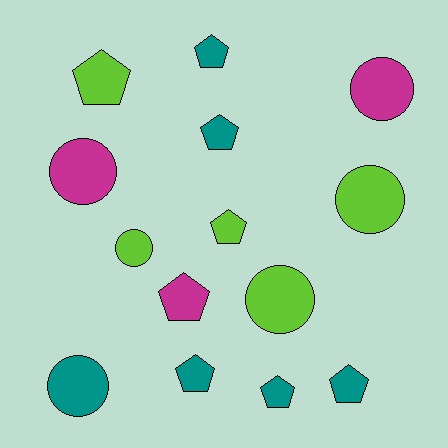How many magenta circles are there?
There are 2 magenta circles.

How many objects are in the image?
There are 14 objects.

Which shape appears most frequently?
Pentagon, with 8 objects.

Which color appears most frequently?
Teal, with 6 objects.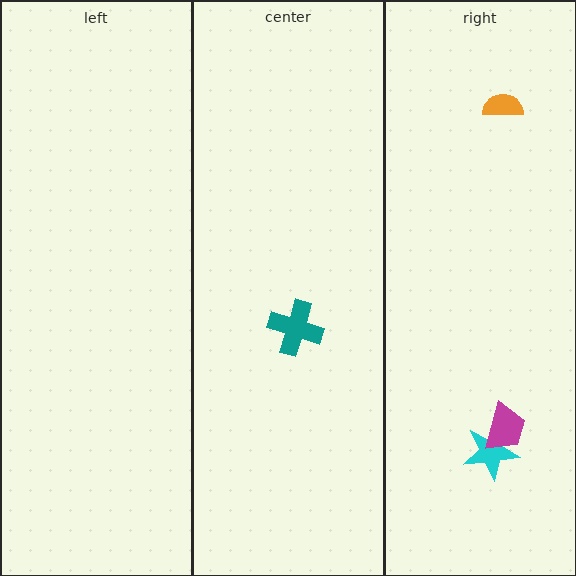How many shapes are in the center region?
1.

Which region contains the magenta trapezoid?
The right region.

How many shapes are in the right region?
3.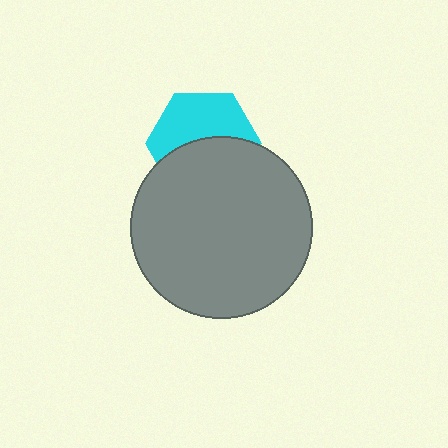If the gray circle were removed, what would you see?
You would see the complete cyan hexagon.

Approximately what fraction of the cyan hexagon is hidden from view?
Roughly 50% of the cyan hexagon is hidden behind the gray circle.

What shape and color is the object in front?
The object in front is a gray circle.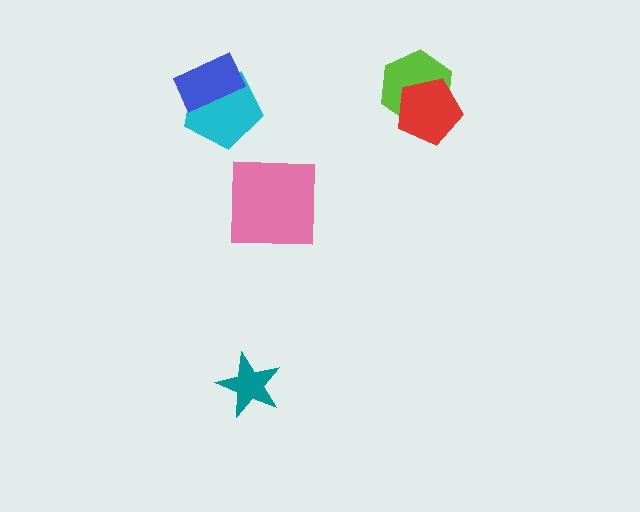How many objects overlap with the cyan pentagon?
1 object overlaps with the cyan pentagon.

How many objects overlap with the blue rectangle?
1 object overlaps with the blue rectangle.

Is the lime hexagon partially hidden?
Yes, it is partially covered by another shape.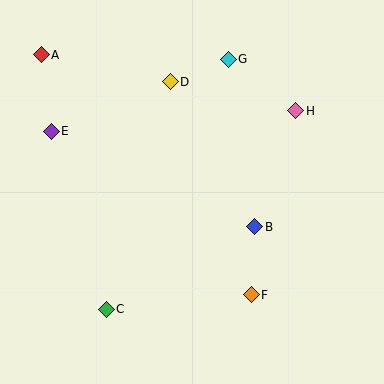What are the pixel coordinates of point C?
Point C is at (106, 310).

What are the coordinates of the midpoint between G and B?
The midpoint between G and B is at (241, 143).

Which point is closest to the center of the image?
Point B at (255, 227) is closest to the center.